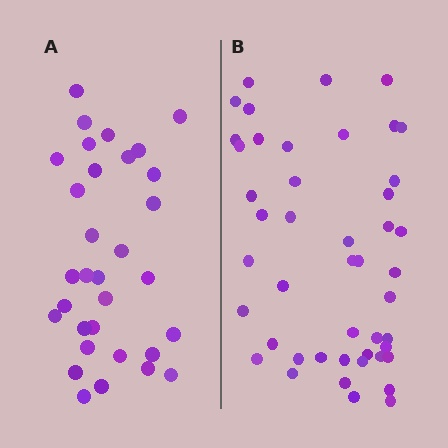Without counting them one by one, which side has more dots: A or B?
Region B (the right region) has more dots.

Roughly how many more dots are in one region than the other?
Region B has approximately 15 more dots than region A.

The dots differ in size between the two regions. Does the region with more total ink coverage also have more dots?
No. Region A has more total ink coverage because its dots are larger, but region B actually contains more individual dots. Total area can be misleading — the number of items is what matters here.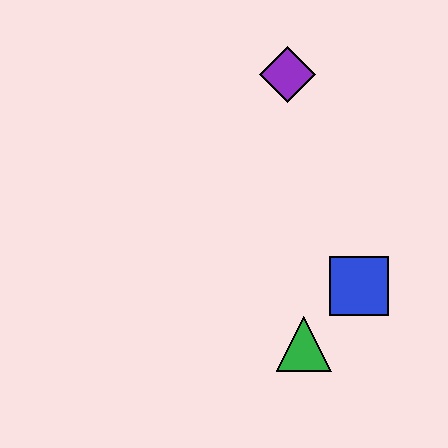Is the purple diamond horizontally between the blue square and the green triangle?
No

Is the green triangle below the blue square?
Yes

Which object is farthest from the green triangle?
The purple diamond is farthest from the green triangle.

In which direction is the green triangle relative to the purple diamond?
The green triangle is below the purple diamond.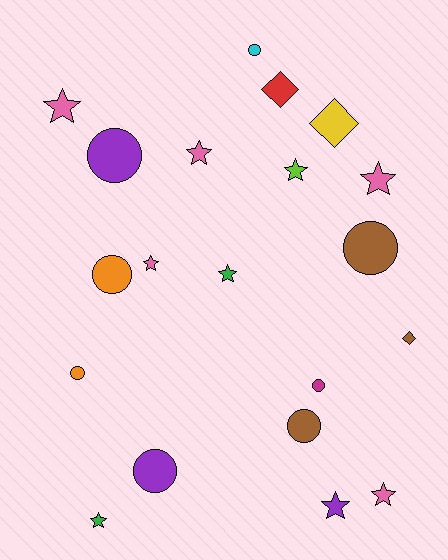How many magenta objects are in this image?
There is 1 magenta object.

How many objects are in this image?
There are 20 objects.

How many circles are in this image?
There are 8 circles.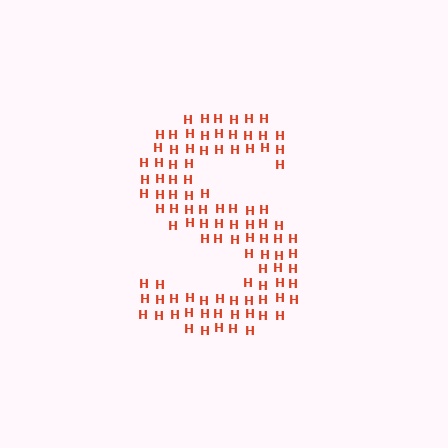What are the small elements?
The small elements are letter H's.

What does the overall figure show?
The overall figure shows the letter S.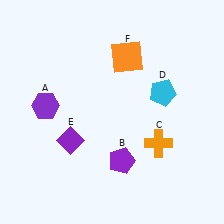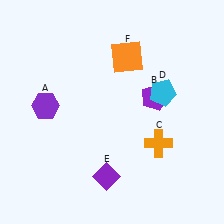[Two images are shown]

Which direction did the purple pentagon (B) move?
The purple pentagon (B) moved up.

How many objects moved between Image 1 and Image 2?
2 objects moved between the two images.